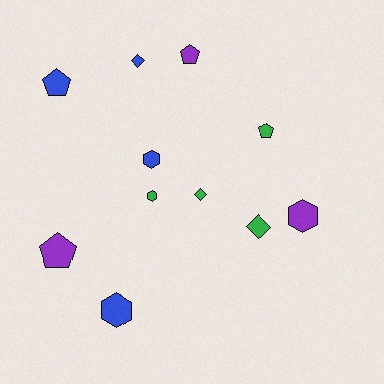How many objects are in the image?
There are 11 objects.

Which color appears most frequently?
Green, with 4 objects.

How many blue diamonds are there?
There is 1 blue diamond.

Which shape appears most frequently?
Pentagon, with 4 objects.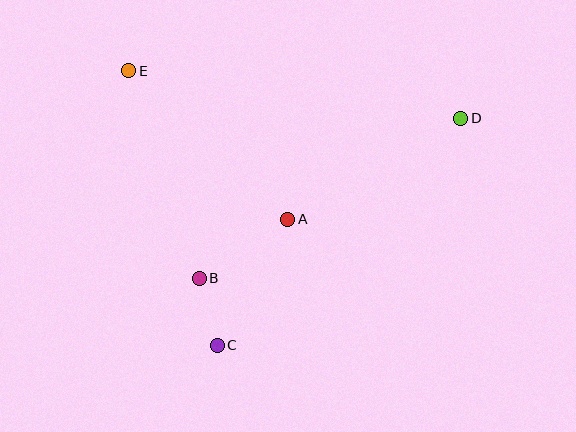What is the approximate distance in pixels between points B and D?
The distance between B and D is approximately 306 pixels.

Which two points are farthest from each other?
Points D and E are farthest from each other.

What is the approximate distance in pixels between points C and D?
The distance between C and D is approximately 333 pixels.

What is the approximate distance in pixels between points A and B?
The distance between A and B is approximately 106 pixels.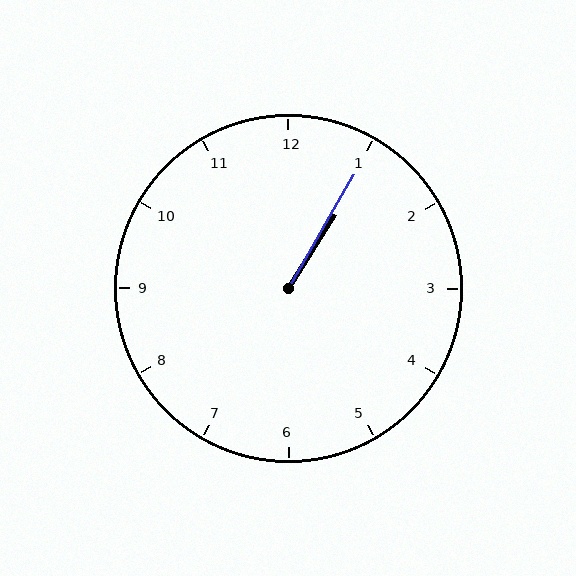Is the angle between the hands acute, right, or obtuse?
It is acute.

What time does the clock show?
1:05.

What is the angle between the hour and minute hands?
Approximately 2 degrees.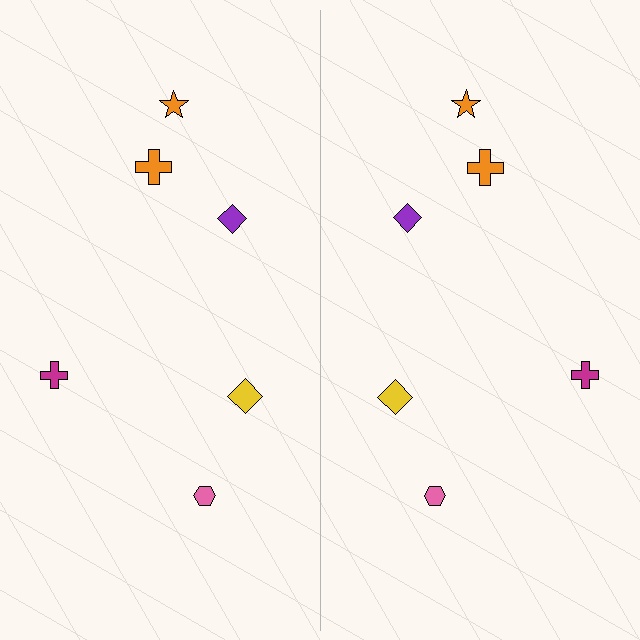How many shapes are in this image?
There are 12 shapes in this image.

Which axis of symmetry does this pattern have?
The pattern has a vertical axis of symmetry running through the center of the image.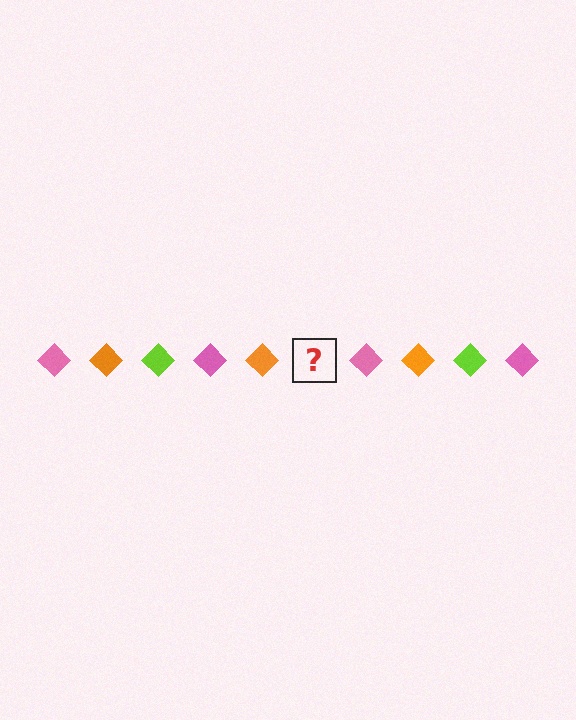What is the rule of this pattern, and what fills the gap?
The rule is that the pattern cycles through pink, orange, lime diamonds. The gap should be filled with a lime diamond.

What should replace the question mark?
The question mark should be replaced with a lime diamond.